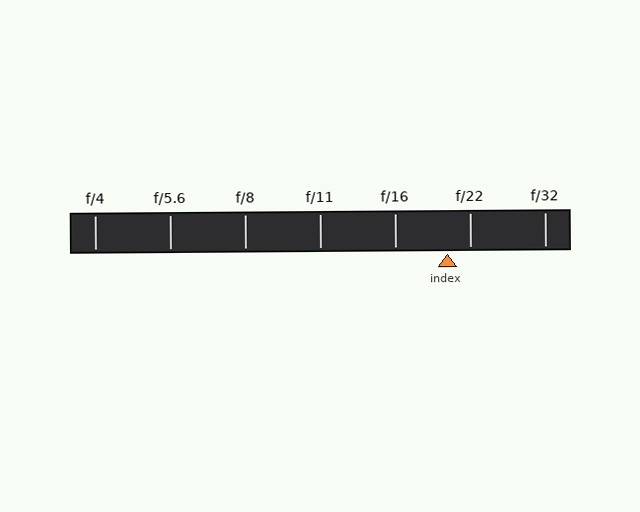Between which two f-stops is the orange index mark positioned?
The index mark is between f/16 and f/22.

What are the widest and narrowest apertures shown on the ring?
The widest aperture shown is f/4 and the narrowest is f/32.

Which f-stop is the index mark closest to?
The index mark is closest to f/22.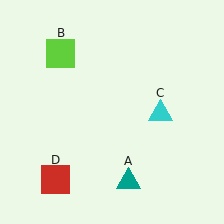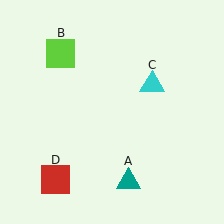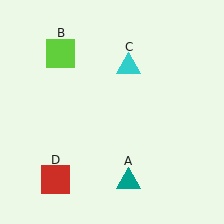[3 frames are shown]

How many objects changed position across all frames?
1 object changed position: cyan triangle (object C).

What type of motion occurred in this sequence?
The cyan triangle (object C) rotated counterclockwise around the center of the scene.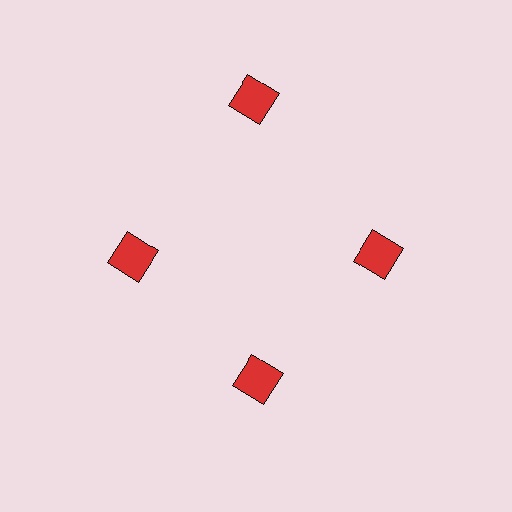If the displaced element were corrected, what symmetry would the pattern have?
It would have 4-fold rotational symmetry — the pattern would map onto itself every 90 degrees.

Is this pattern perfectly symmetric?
No. The 4 red squares are arranged in a ring, but one element near the 12 o'clock position is pushed outward from the center, breaking the 4-fold rotational symmetry.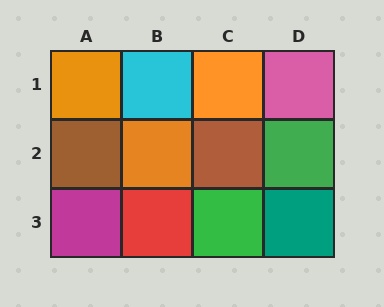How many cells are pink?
1 cell is pink.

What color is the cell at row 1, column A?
Orange.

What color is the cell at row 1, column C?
Orange.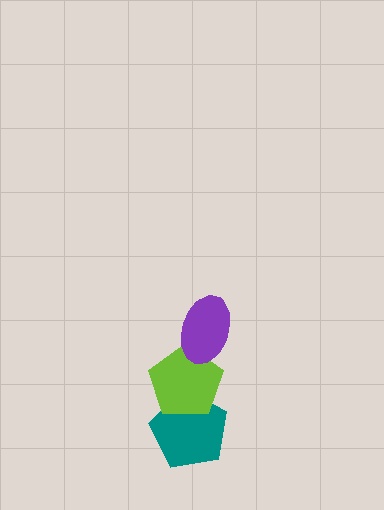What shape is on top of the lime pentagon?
The purple ellipse is on top of the lime pentagon.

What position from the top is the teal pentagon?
The teal pentagon is 3rd from the top.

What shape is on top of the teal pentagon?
The lime pentagon is on top of the teal pentagon.